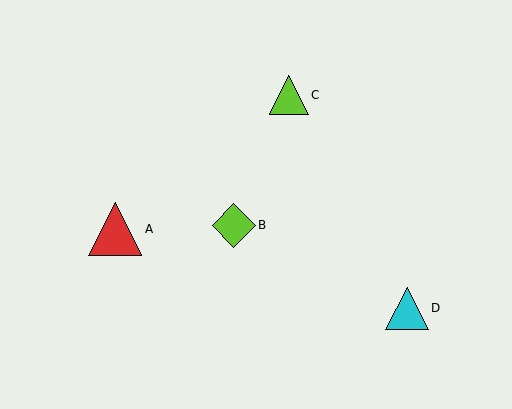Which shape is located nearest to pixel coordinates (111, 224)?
The red triangle (labeled A) at (115, 229) is nearest to that location.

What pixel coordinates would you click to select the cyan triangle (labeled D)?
Click at (407, 308) to select the cyan triangle D.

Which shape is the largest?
The red triangle (labeled A) is the largest.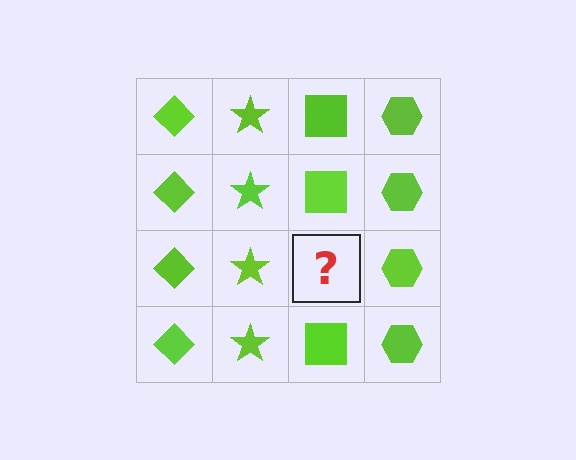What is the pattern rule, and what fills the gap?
The rule is that each column has a consistent shape. The gap should be filled with a lime square.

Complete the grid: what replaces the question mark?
The question mark should be replaced with a lime square.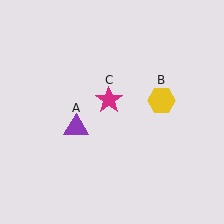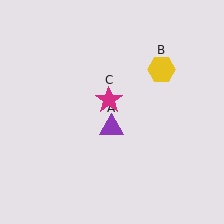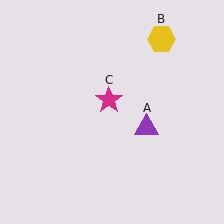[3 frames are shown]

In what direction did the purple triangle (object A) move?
The purple triangle (object A) moved right.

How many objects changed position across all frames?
2 objects changed position: purple triangle (object A), yellow hexagon (object B).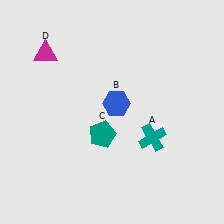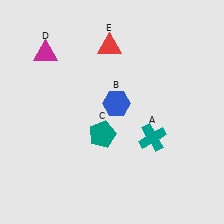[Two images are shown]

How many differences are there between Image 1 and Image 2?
There is 1 difference between the two images.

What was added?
A red triangle (E) was added in Image 2.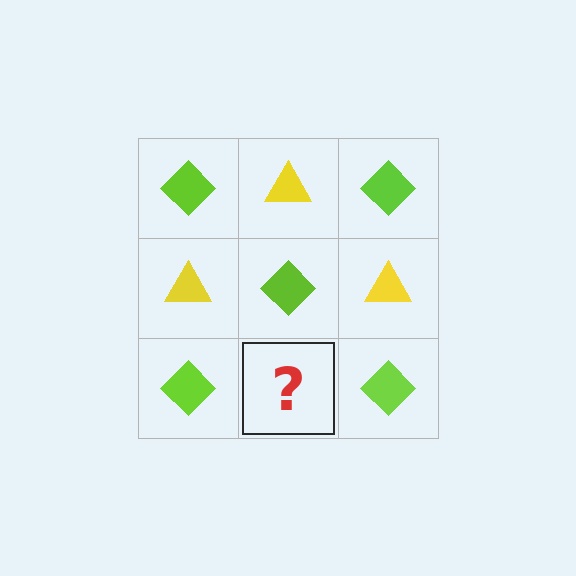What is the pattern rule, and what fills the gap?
The rule is that it alternates lime diamond and yellow triangle in a checkerboard pattern. The gap should be filled with a yellow triangle.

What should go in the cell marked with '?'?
The missing cell should contain a yellow triangle.